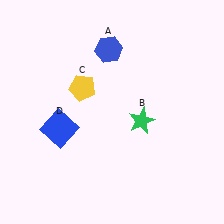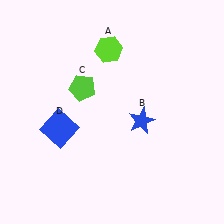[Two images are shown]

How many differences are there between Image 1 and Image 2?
There are 3 differences between the two images.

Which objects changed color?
A changed from blue to lime. B changed from green to blue. C changed from yellow to lime.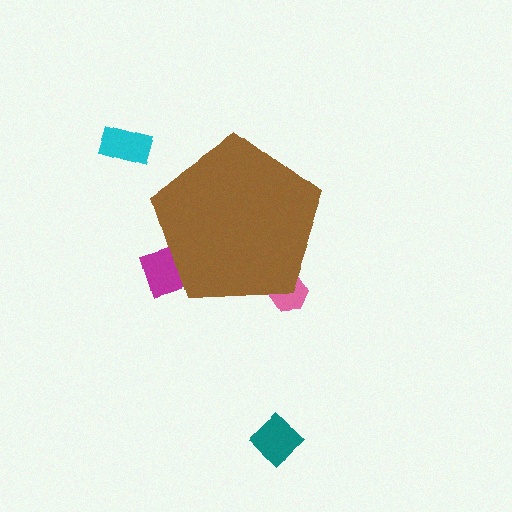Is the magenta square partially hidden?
Yes, the magenta square is partially hidden behind the brown pentagon.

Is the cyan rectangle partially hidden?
No, the cyan rectangle is fully visible.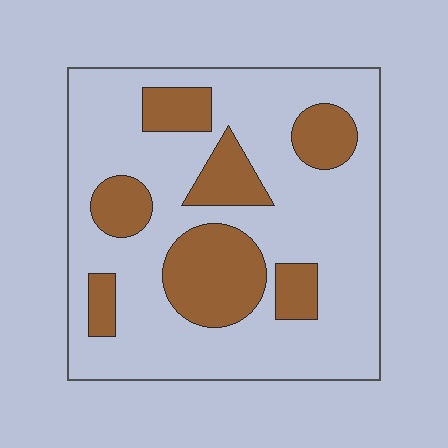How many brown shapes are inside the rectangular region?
7.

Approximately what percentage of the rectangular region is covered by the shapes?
Approximately 25%.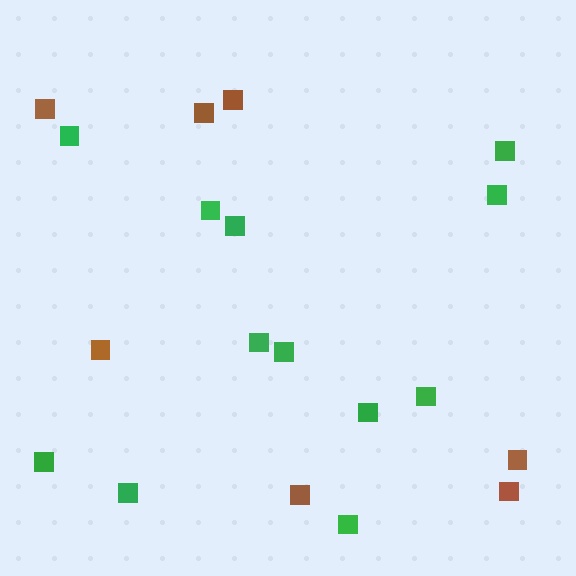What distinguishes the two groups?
There are 2 groups: one group of brown squares (7) and one group of green squares (12).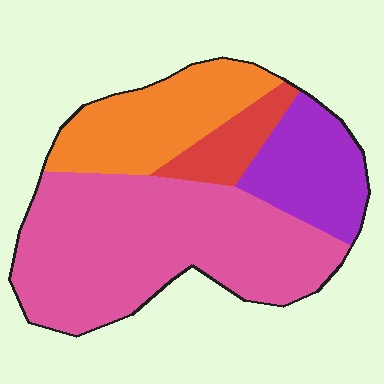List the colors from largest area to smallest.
From largest to smallest: pink, orange, purple, red.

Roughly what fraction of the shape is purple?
Purple takes up about one sixth (1/6) of the shape.